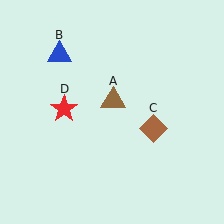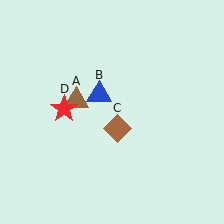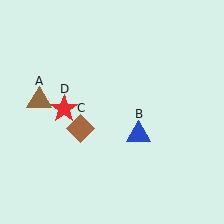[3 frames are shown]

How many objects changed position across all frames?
3 objects changed position: brown triangle (object A), blue triangle (object B), brown diamond (object C).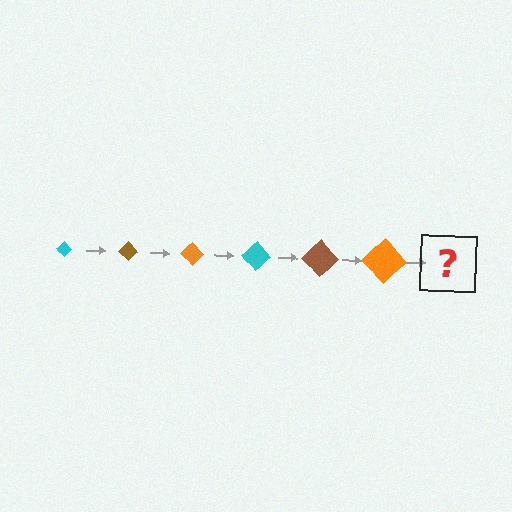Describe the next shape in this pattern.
It should be a cyan diamond, larger than the previous one.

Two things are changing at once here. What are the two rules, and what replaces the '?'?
The two rules are that the diamond grows larger each step and the color cycles through cyan, brown, and orange. The '?' should be a cyan diamond, larger than the previous one.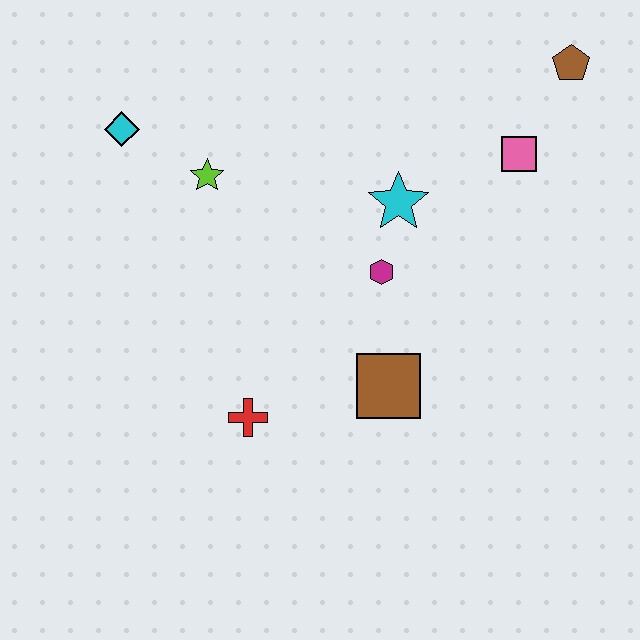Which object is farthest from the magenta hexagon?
The cyan diamond is farthest from the magenta hexagon.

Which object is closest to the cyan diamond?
The lime star is closest to the cyan diamond.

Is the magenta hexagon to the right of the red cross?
Yes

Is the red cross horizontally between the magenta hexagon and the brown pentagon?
No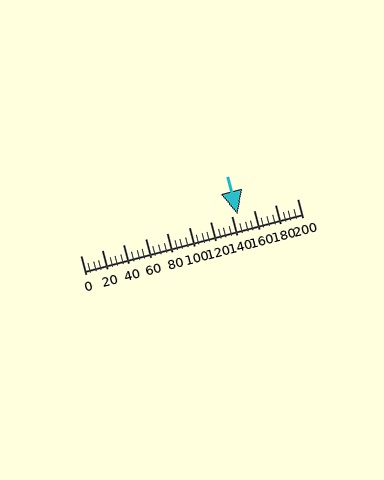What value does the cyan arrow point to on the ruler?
The cyan arrow points to approximately 145.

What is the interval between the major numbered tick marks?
The major tick marks are spaced 20 units apart.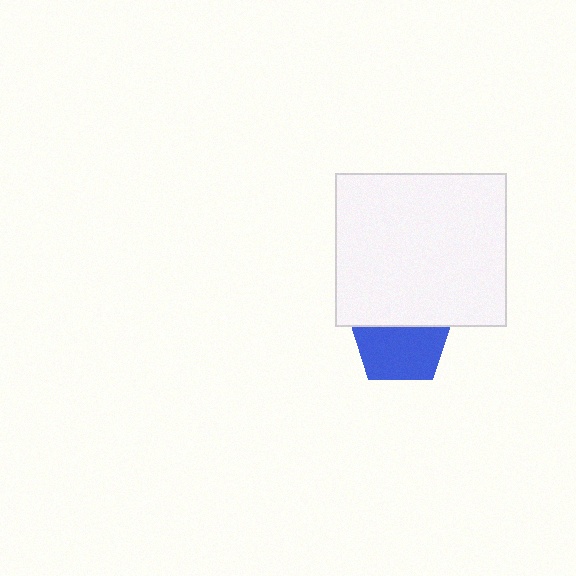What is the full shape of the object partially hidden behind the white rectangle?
The partially hidden object is a blue pentagon.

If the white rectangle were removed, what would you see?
You would see the complete blue pentagon.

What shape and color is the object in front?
The object in front is a white rectangle.